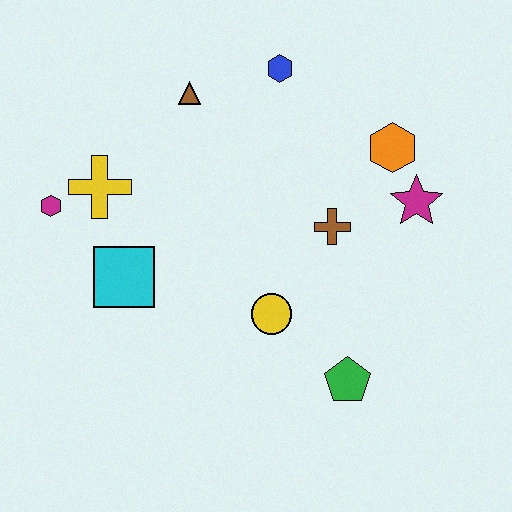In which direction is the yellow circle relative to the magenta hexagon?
The yellow circle is to the right of the magenta hexagon.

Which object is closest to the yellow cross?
The magenta hexagon is closest to the yellow cross.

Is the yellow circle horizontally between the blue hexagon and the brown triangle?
Yes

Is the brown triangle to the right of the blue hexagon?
No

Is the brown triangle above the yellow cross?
Yes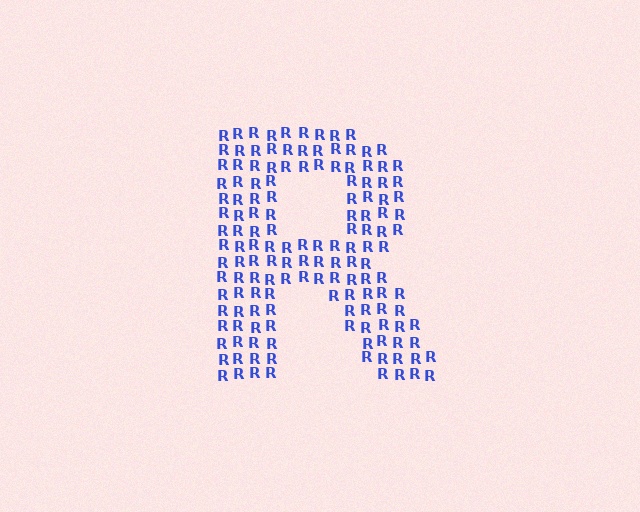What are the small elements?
The small elements are letter R's.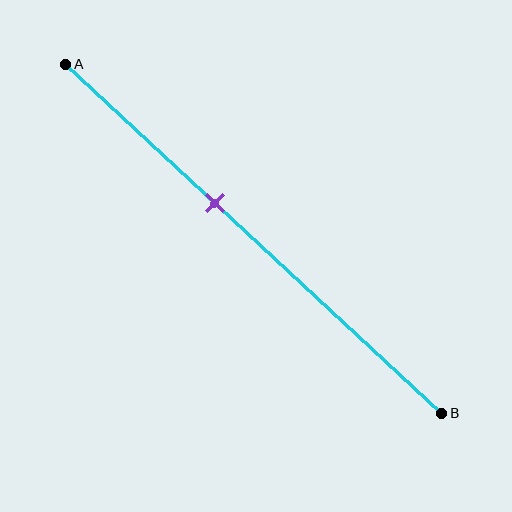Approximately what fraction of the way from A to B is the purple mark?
The purple mark is approximately 40% of the way from A to B.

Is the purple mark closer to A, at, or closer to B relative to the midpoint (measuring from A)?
The purple mark is closer to point A than the midpoint of segment AB.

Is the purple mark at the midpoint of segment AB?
No, the mark is at about 40% from A, not at the 50% midpoint.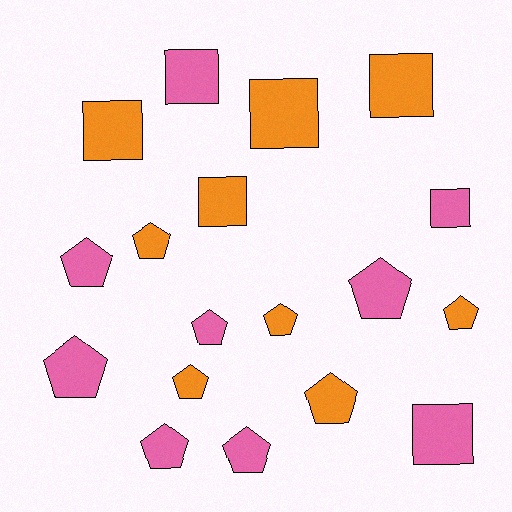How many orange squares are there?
There are 4 orange squares.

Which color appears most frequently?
Orange, with 9 objects.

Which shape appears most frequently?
Pentagon, with 11 objects.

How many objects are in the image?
There are 18 objects.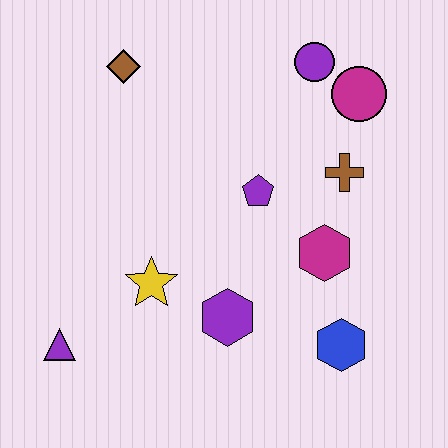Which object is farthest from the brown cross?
The purple triangle is farthest from the brown cross.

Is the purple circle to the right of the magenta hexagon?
No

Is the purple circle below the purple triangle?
No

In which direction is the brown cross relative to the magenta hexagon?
The brown cross is above the magenta hexagon.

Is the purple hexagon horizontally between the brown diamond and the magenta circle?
Yes